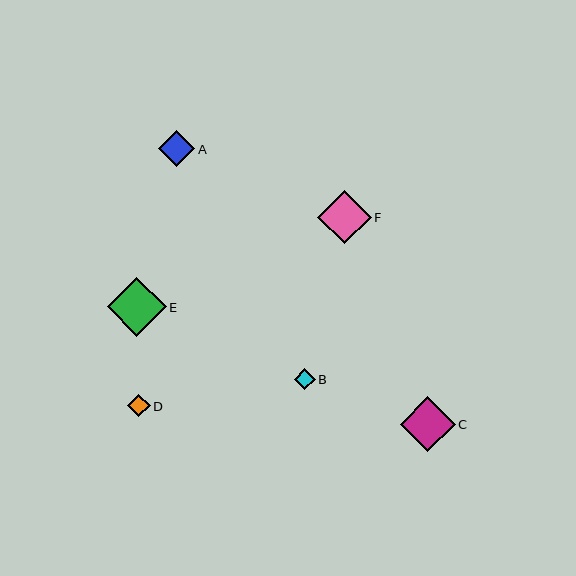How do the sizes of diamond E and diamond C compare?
Diamond E and diamond C are approximately the same size.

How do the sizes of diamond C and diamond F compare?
Diamond C and diamond F are approximately the same size.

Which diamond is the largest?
Diamond E is the largest with a size of approximately 59 pixels.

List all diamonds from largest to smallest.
From largest to smallest: E, C, F, A, D, B.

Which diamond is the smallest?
Diamond B is the smallest with a size of approximately 20 pixels.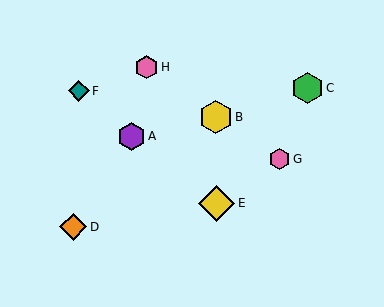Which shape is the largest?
The yellow diamond (labeled E) is the largest.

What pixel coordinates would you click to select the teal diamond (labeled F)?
Click at (79, 91) to select the teal diamond F.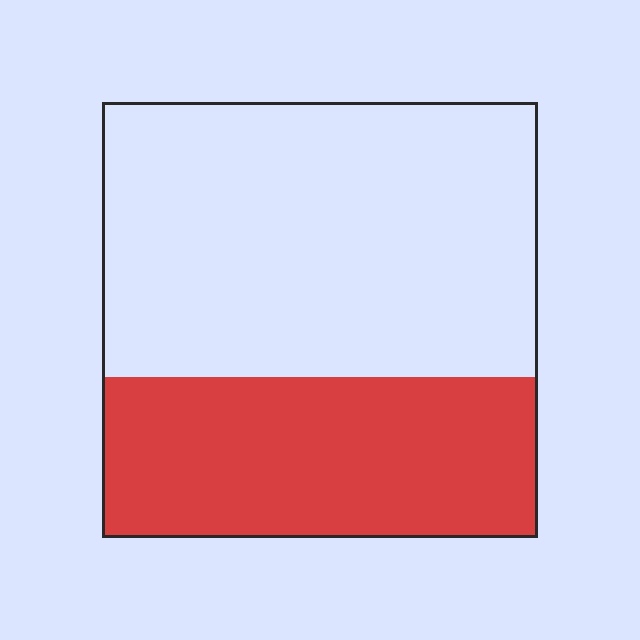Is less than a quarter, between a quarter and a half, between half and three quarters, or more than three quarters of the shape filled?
Between a quarter and a half.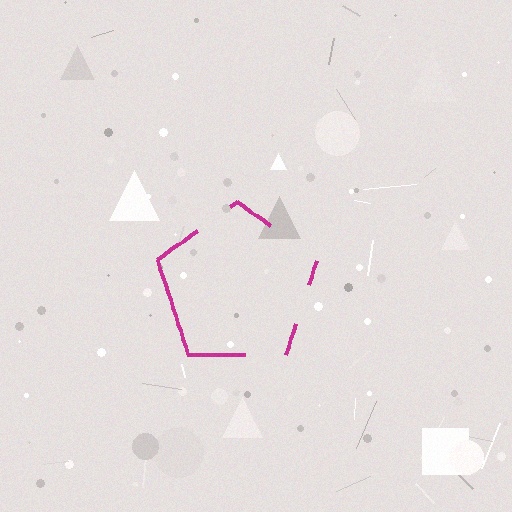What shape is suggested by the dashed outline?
The dashed outline suggests a pentagon.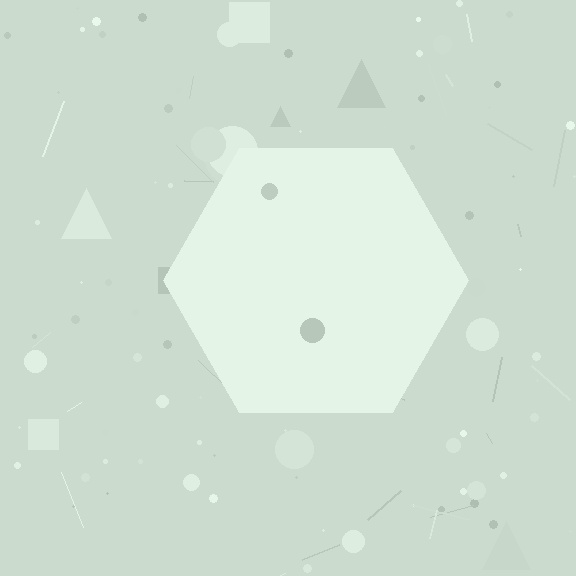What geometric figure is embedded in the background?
A hexagon is embedded in the background.